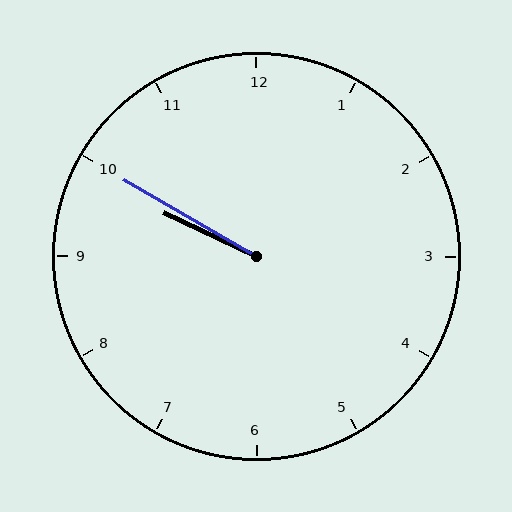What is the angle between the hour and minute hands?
Approximately 5 degrees.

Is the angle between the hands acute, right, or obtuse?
It is acute.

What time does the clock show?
9:50.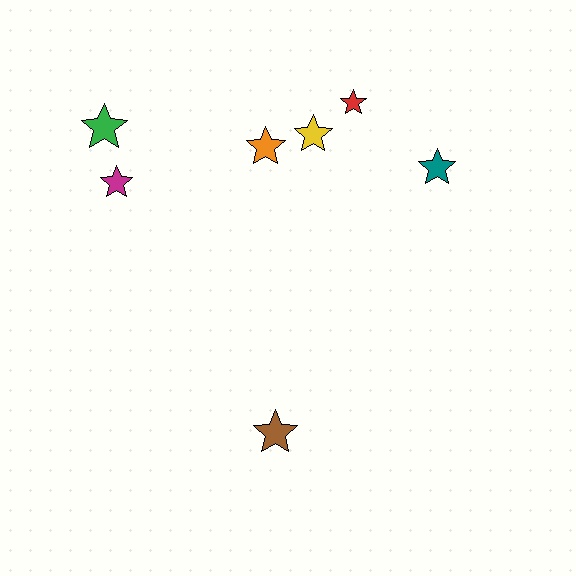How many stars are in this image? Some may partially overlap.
There are 7 stars.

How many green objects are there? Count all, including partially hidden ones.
There is 1 green object.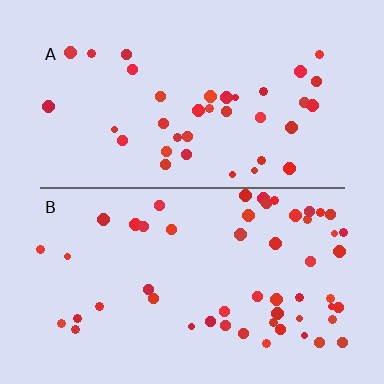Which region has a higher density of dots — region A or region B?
B (the bottom).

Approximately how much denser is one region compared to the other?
Approximately 1.4× — region B over region A.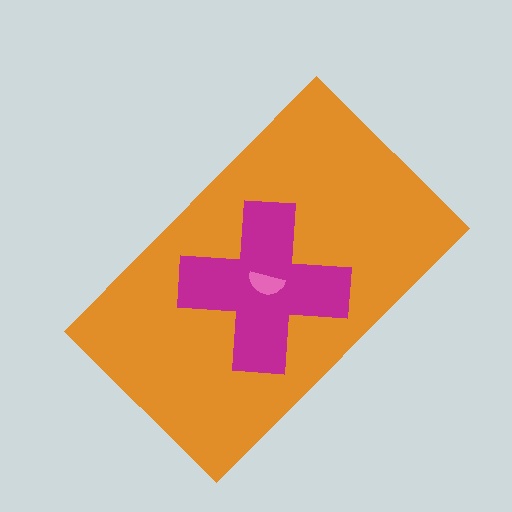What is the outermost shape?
The orange rectangle.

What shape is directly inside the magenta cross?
The pink semicircle.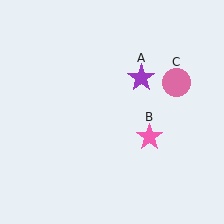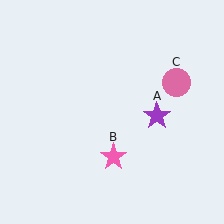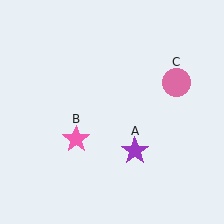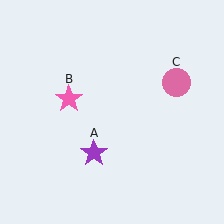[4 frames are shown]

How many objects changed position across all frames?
2 objects changed position: purple star (object A), pink star (object B).